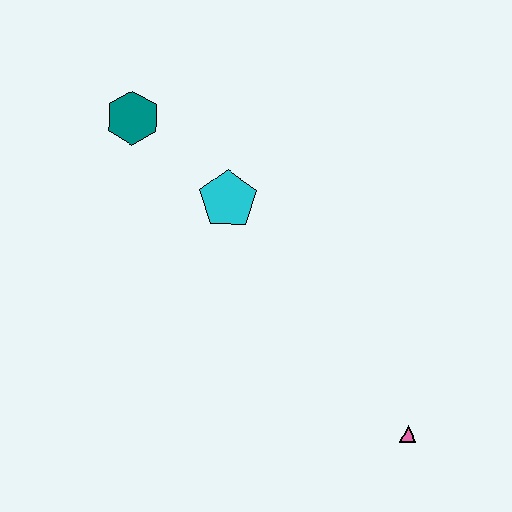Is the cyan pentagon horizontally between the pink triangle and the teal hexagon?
Yes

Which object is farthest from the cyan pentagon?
The pink triangle is farthest from the cyan pentagon.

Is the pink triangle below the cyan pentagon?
Yes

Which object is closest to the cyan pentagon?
The teal hexagon is closest to the cyan pentagon.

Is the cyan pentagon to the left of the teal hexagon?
No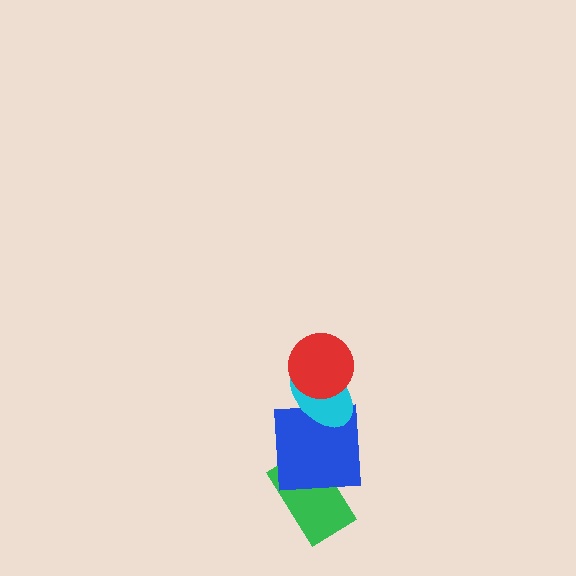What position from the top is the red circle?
The red circle is 1st from the top.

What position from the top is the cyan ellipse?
The cyan ellipse is 2nd from the top.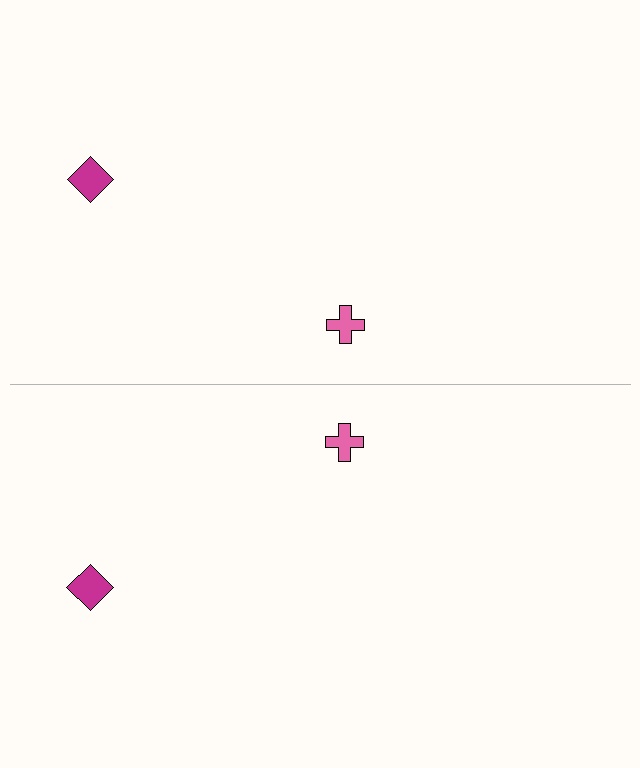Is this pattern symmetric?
Yes, this pattern has bilateral (reflection) symmetry.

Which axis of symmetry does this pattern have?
The pattern has a horizontal axis of symmetry running through the center of the image.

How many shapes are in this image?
There are 4 shapes in this image.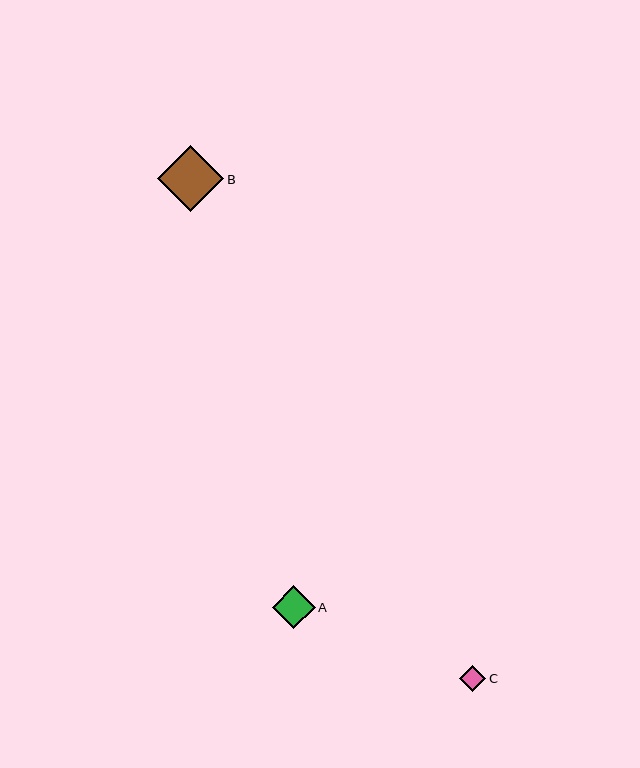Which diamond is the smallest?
Diamond C is the smallest with a size of approximately 26 pixels.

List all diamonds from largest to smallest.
From largest to smallest: B, A, C.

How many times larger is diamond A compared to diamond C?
Diamond A is approximately 1.6 times the size of diamond C.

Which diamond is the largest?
Diamond B is the largest with a size of approximately 66 pixels.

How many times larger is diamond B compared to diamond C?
Diamond B is approximately 2.5 times the size of diamond C.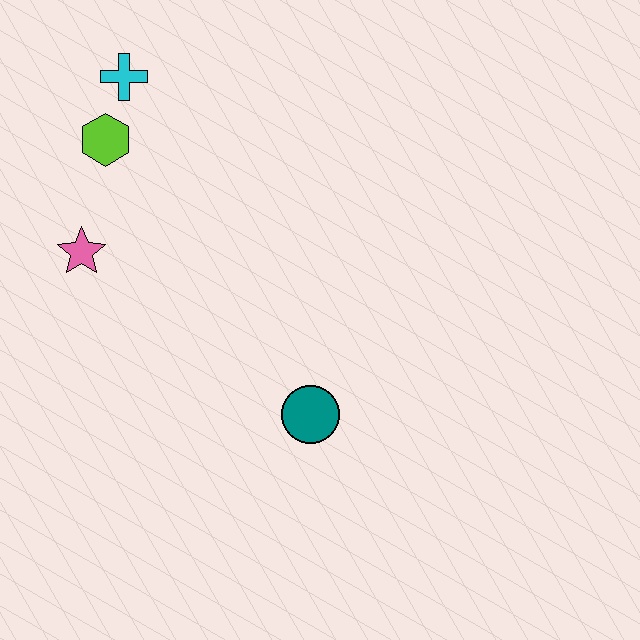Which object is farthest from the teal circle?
The cyan cross is farthest from the teal circle.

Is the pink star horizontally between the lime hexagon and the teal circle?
No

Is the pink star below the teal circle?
No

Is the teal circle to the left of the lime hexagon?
No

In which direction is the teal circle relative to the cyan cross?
The teal circle is below the cyan cross.